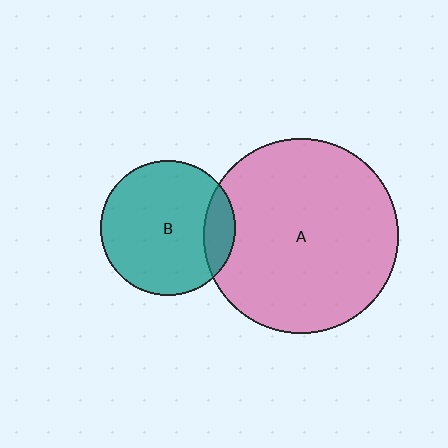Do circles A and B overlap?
Yes.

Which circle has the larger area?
Circle A (pink).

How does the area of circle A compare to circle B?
Approximately 2.1 times.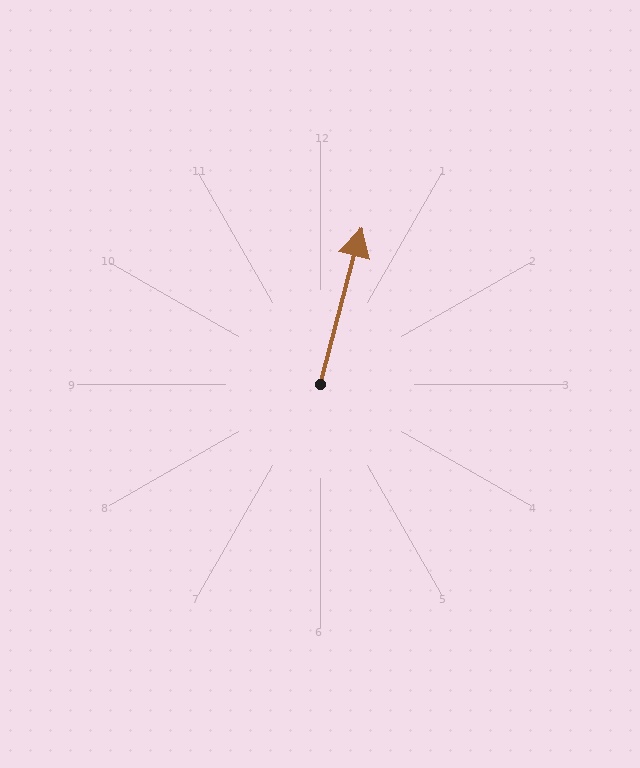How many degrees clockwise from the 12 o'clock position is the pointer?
Approximately 15 degrees.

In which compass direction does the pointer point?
North.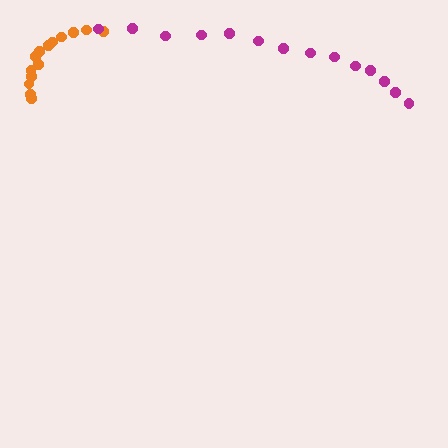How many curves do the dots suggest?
There are 2 distinct paths.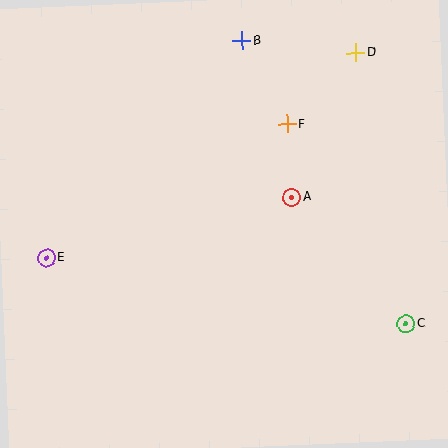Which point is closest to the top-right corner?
Point D is closest to the top-right corner.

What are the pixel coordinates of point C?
Point C is at (406, 324).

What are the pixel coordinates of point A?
Point A is at (291, 197).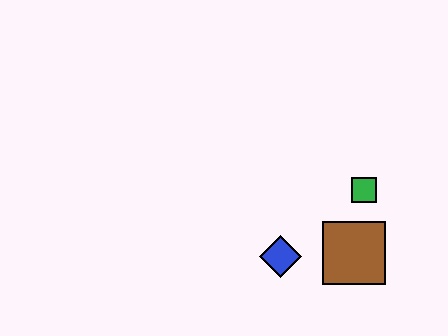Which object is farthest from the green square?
The blue diamond is farthest from the green square.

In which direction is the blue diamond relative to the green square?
The blue diamond is to the left of the green square.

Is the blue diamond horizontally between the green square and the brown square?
No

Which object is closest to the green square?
The brown square is closest to the green square.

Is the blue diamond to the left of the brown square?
Yes